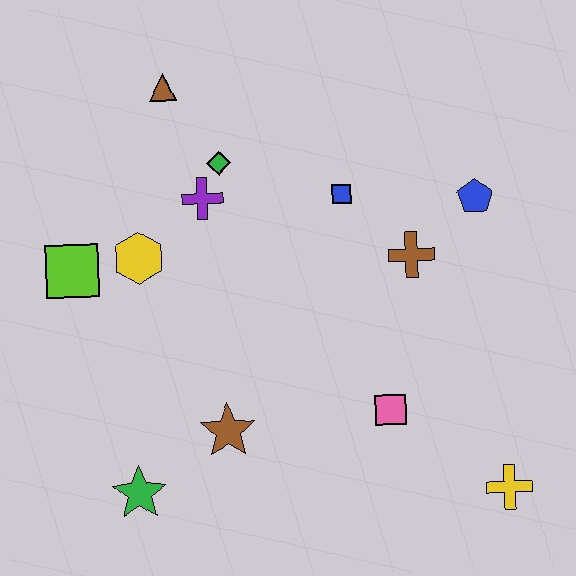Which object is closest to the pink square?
The yellow cross is closest to the pink square.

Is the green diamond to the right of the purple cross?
Yes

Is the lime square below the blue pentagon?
Yes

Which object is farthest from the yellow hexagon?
The yellow cross is farthest from the yellow hexagon.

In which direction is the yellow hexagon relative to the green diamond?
The yellow hexagon is below the green diamond.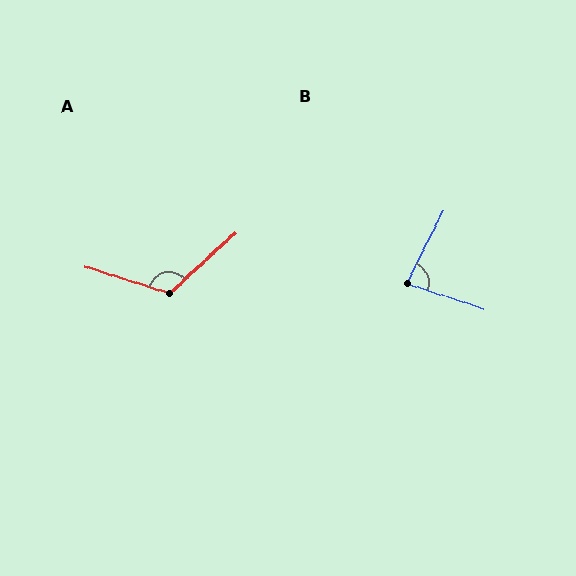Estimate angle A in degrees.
Approximately 120 degrees.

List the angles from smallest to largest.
B (81°), A (120°).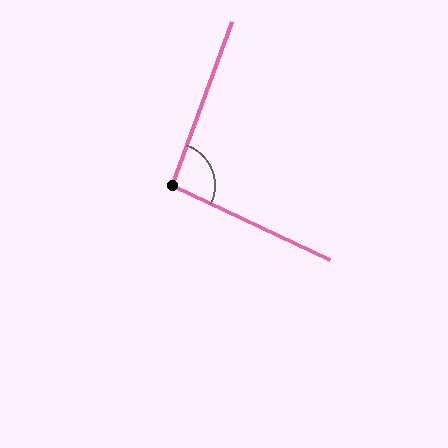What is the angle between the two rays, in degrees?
Approximately 95 degrees.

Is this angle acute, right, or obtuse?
It is approximately a right angle.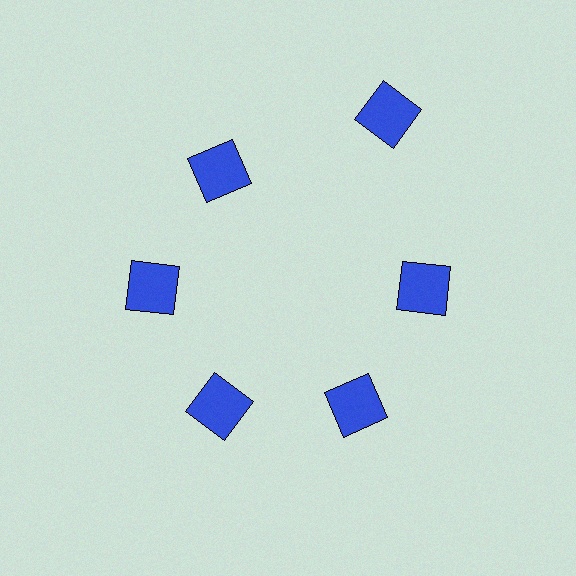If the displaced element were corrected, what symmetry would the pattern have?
It would have 6-fold rotational symmetry — the pattern would map onto itself every 60 degrees.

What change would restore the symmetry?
The symmetry would be restored by moving it inward, back onto the ring so that all 6 squares sit at equal angles and equal distance from the center.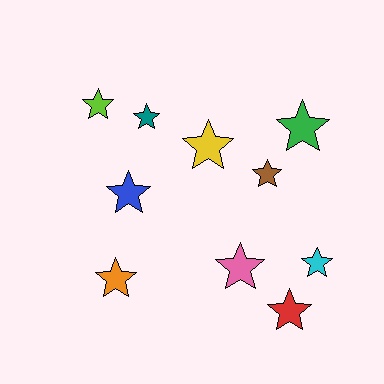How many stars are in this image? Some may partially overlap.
There are 10 stars.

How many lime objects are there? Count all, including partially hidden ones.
There is 1 lime object.